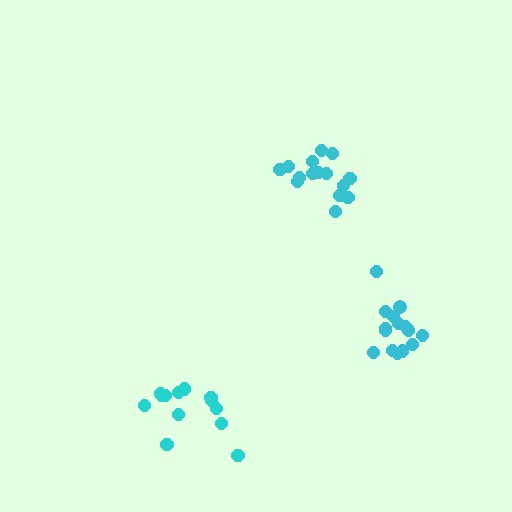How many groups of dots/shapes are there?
There are 3 groups.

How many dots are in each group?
Group 1: 13 dots, Group 2: 15 dots, Group 3: 16 dots (44 total).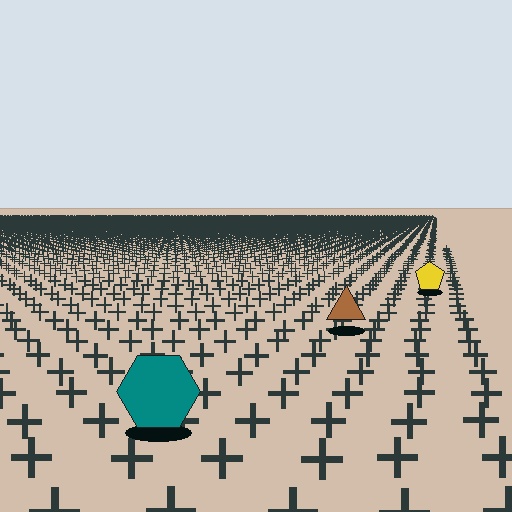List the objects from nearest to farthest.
From nearest to farthest: the teal hexagon, the brown triangle, the yellow pentagon.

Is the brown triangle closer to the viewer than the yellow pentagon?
Yes. The brown triangle is closer — you can tell from the texture gradient: the ground texture is coarser near it.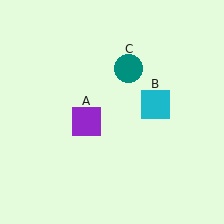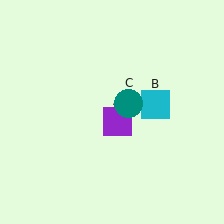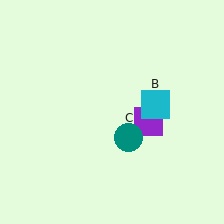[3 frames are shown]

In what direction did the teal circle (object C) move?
The teal circle (object C) moved down.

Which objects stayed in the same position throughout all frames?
Cyan square (object B) remained stationary.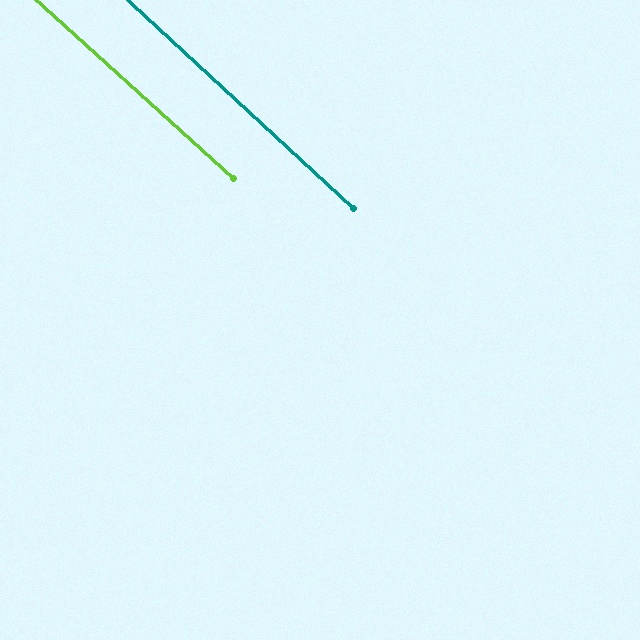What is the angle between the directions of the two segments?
Approximately 0 degrees.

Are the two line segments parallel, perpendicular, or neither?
Parallel — their directions differ by only 0.4°.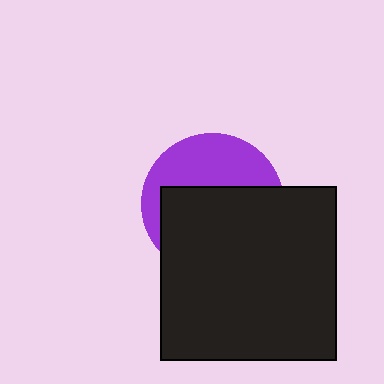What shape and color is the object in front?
The object in front is a black rectangle.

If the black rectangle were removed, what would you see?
You would see the complete purple circle.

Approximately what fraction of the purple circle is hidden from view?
Roughly 61% of the purple circle is hidden behind the black rectangle.